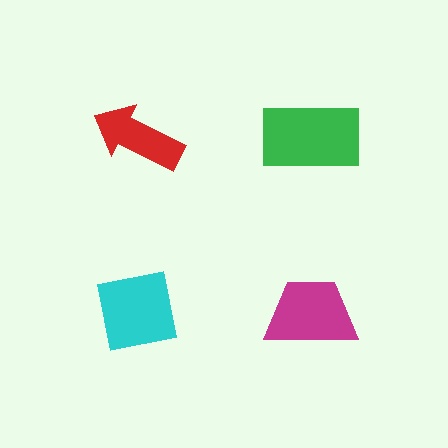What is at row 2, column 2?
A magenta trapezoid.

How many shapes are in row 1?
2 shapes.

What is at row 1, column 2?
A green rectangle.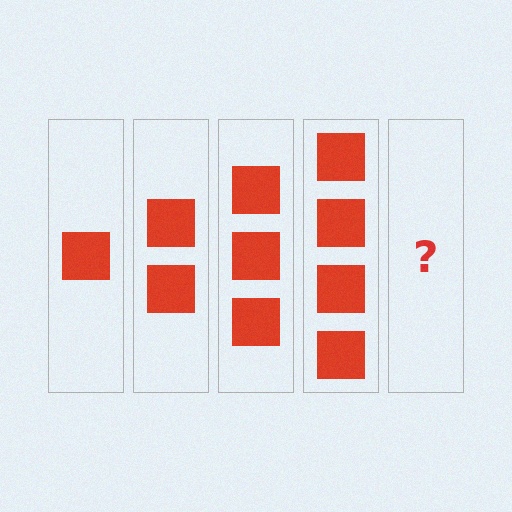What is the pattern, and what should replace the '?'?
The pattern is that each step adds one more square. The '?' should be 5 squares.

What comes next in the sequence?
The next element should be 5 squares.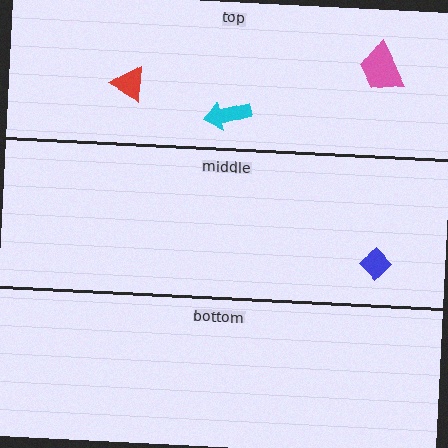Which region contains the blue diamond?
The middle region.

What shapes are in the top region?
The pink trapezoid, the cyan arrow, the red triangle.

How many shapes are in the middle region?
1.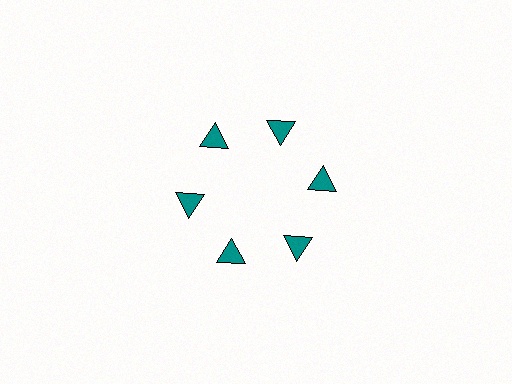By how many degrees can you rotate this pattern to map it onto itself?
The pattern maps onto itself every 60 degrees of rotation.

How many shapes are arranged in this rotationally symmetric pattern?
There are 6 shapes, arranged in 6 groups of 1.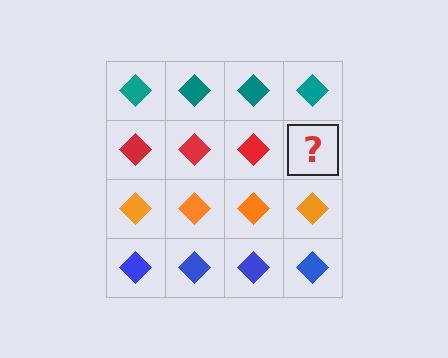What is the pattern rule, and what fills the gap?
The rule is that each row has a consistent color. The gap should be filled with a red diamond.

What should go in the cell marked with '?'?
The missing cell should contain a red diamond.